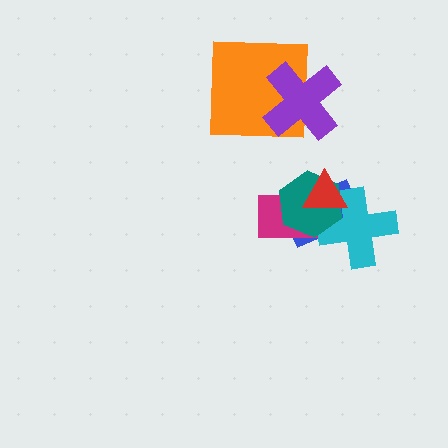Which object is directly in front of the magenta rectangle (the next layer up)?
The cyan cross is directly in front of the magenta rectangle.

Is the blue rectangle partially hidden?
Yes, it is partially covered by another shape.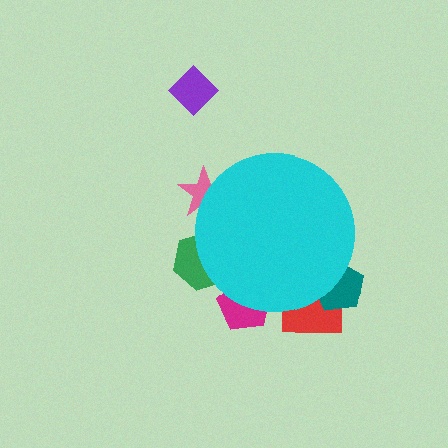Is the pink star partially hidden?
Yes, the pink star is partially hidden behind the cyan circle.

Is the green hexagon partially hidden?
Yes, the green hexagon is partially hidden behind the cyan circle.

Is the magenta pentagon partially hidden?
Yes, the magenta pentagon is partially hidden behind the cyan circle.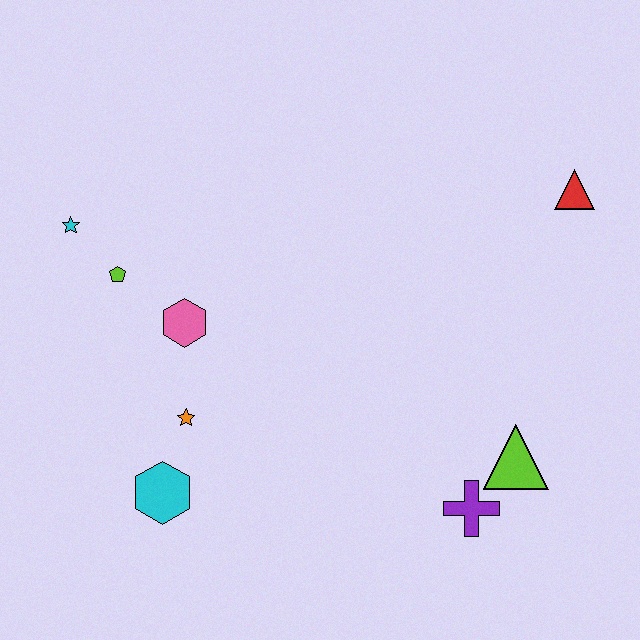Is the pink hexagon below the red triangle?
Yes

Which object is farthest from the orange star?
The red triangle is farthest from the orange star.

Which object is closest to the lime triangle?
The purple cross is closest to the lime triangle.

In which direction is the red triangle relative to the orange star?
The red triangle is to the right of the orange star.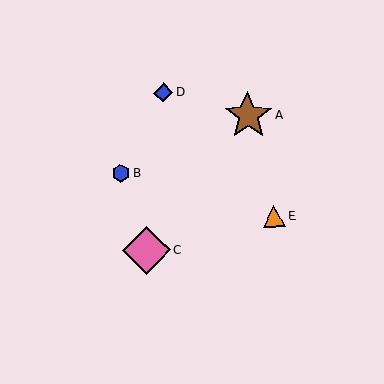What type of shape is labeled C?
Shape C is a pink diamond.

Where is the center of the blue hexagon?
The center of the blue hexagon is at (120, 174).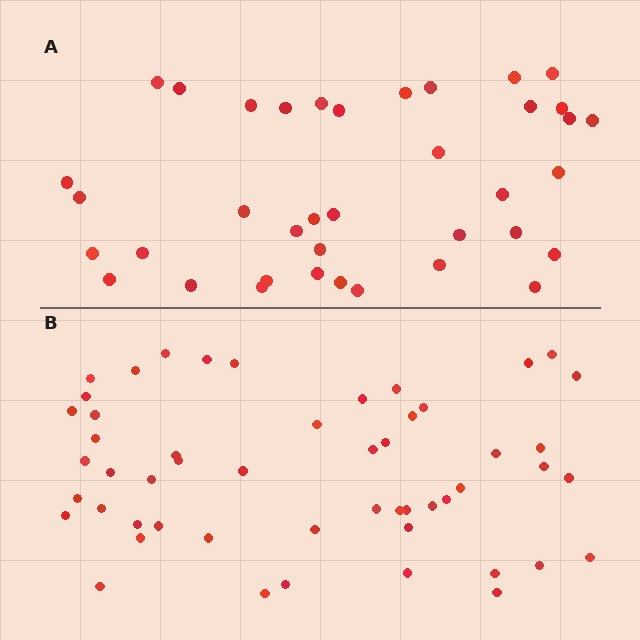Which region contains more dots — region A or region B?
Region B (the bottom region) has more dots.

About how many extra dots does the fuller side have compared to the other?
Region B has approximately 15 more dots than region A.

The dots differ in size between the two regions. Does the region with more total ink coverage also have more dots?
No. Region A has more total ink coverage because its dots are larger, but region B actually contains more individual dots. Total area can be misleading — the number of items is what matters here.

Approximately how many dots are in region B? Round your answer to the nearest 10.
About 50 dots. (The exact count is 52, which rounds to 50.)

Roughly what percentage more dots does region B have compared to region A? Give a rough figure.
About 35% more.